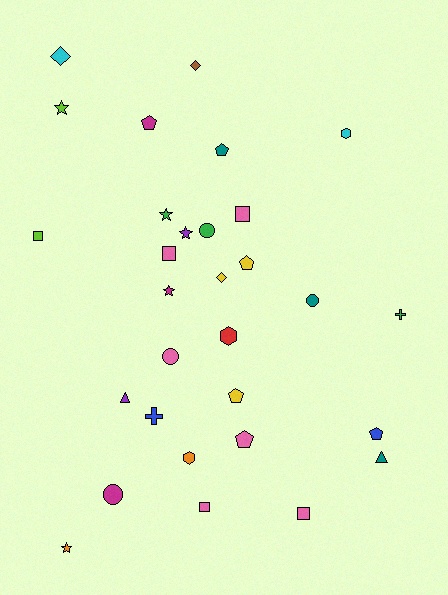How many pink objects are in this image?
There are 6 pink objects.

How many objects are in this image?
There are 30 objects.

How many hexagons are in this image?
There are 3 hexagons.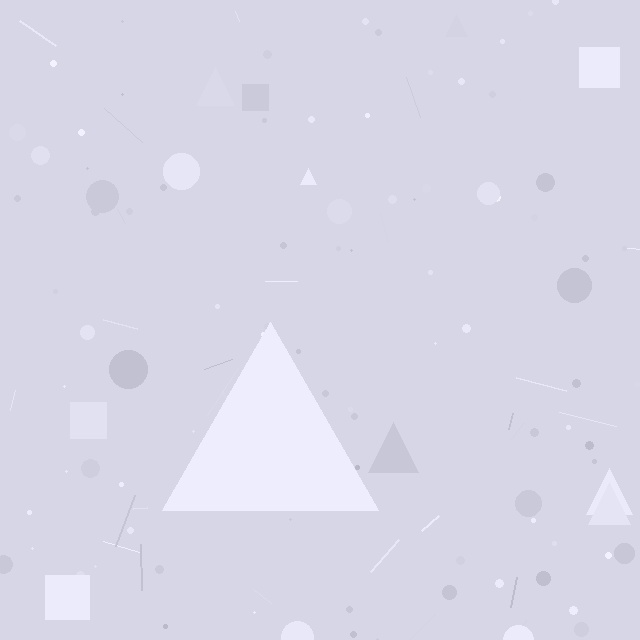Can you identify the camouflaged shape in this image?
The camouflaged shape is a triangle.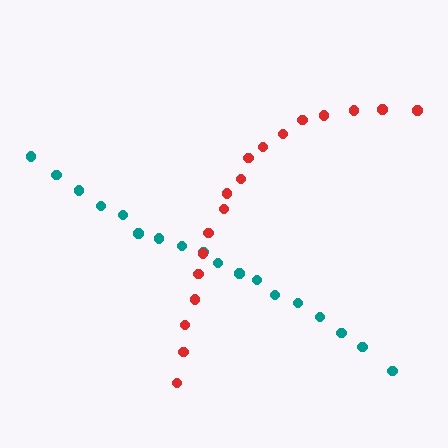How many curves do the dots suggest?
There are 2 distinct paths.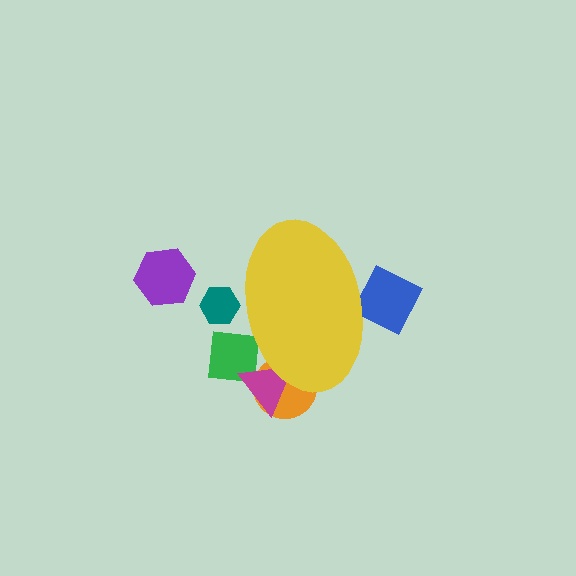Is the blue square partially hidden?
Yes, the blue square is partially hidden behind the yellow ellipse.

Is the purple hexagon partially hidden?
No, the purple hexagon is fully visible.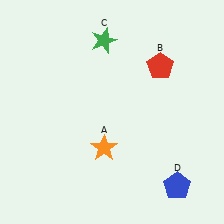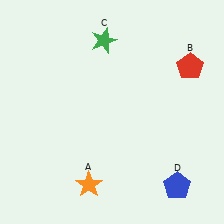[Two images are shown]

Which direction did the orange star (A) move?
The orange star (A) moved down.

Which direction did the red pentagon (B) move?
The red pentagon (B) moved right.